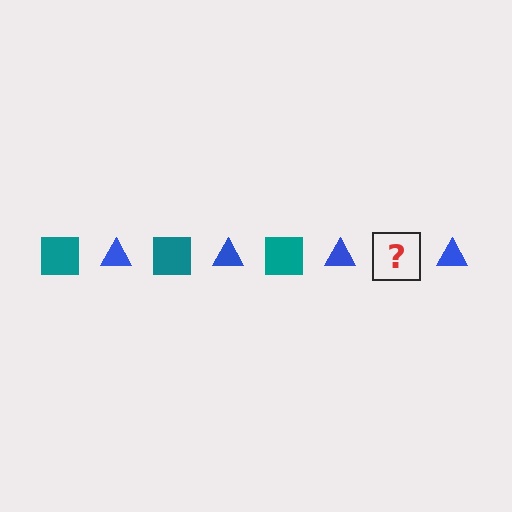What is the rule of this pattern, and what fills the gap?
The rule is that the pattern alternates between teal square and blue triangle. The gap should be filled with a teal square.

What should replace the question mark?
The question mark should be replaced with a teal square.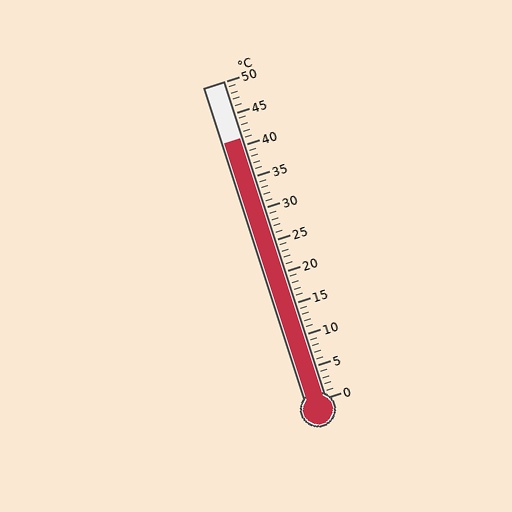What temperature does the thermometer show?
The thermometer shows approximately 41°C.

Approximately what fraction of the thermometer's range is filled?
The thermometer is filled to approximately 80% of its range.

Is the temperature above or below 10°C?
The temperature is above 10°C.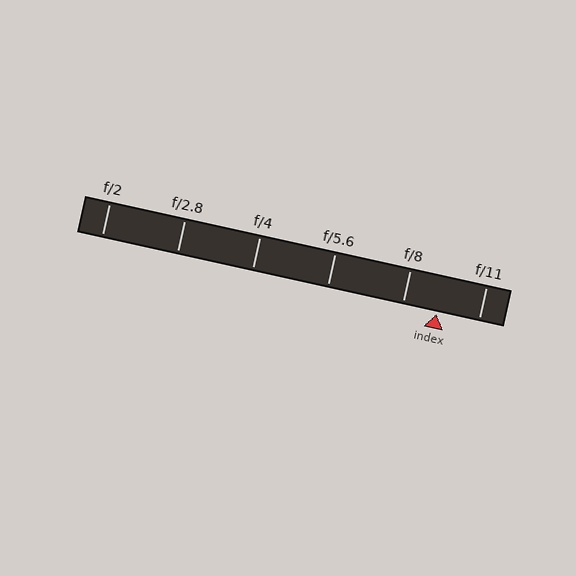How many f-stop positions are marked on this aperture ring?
There are 6 f-stop positions marked.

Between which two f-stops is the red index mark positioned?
The index mark is between f/8 and f/11.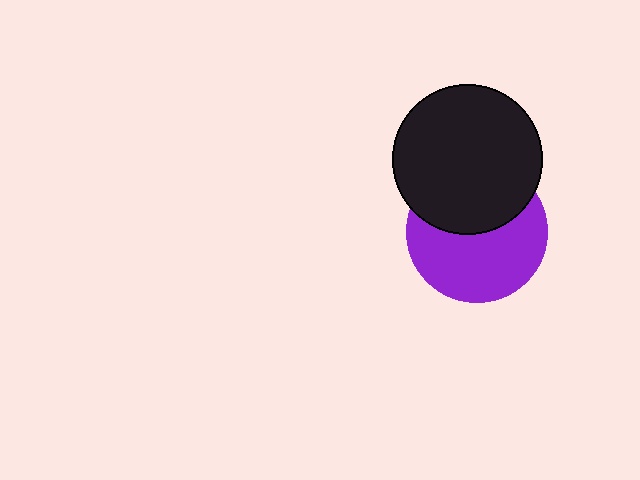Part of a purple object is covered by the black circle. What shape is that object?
It is a circle.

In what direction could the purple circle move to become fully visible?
The purple circle could move down. That would shift it out from behind the black circle entirely.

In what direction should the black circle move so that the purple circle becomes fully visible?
The black circle should move up. That is the shortest direction to clear the overlap and leave the purple circle fully visible.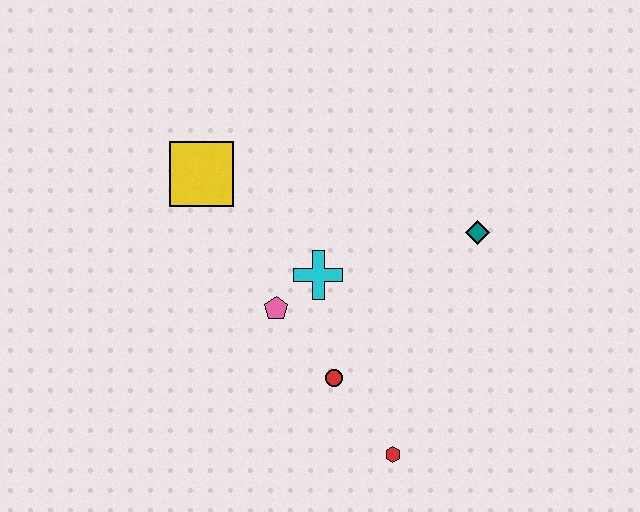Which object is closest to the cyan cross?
The pink pentagon is closest to the cyan cross.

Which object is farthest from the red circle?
The yellow square is farthest from the red circle.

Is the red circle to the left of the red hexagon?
Yes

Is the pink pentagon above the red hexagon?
Yes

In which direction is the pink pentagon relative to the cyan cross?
The pink pentagon is to the left of the cyan cross.